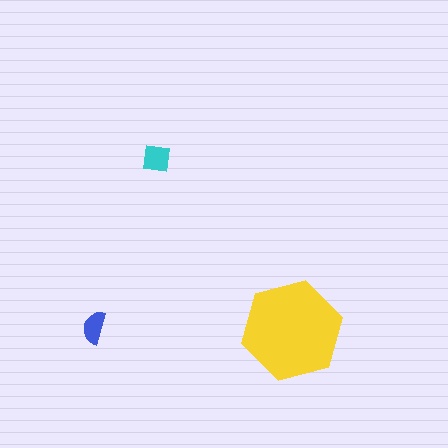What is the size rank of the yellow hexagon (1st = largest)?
1st.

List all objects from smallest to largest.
The blue semicircle, the cyan square, the yellow hexagon.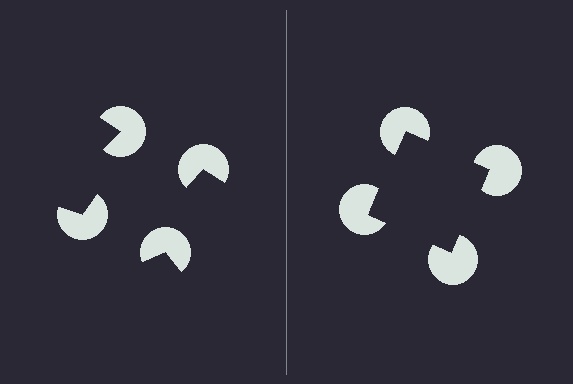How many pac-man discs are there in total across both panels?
8 — 4 on each side.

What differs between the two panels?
The pac-man discs are positioned identically on both sides; only the wedge orientations differ. On the right they align to a square; on the left they are misaligned.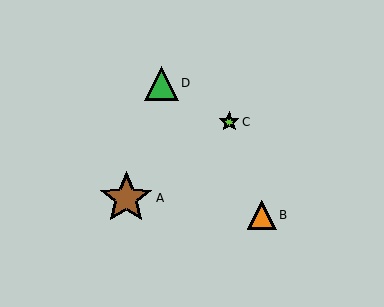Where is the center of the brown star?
The center of the brown star is at (126, 198).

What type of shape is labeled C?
Shape C is a lime star.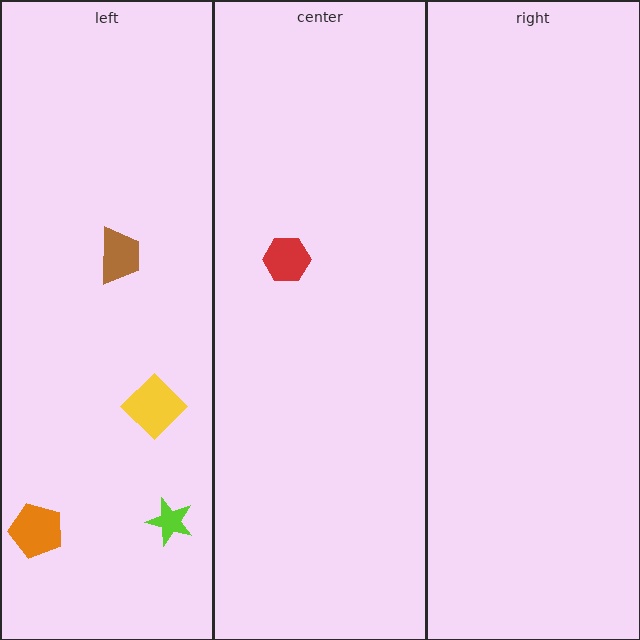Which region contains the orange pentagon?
The left region.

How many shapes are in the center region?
1.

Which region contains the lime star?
The left region.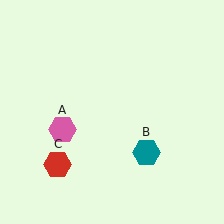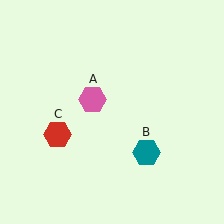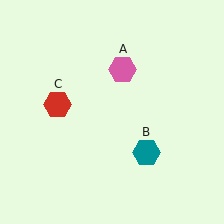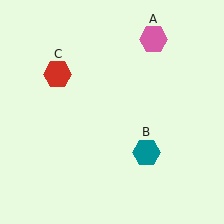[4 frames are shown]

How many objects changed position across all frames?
2 objects changed position: pink hexagon (object A), red hexagon (object C).